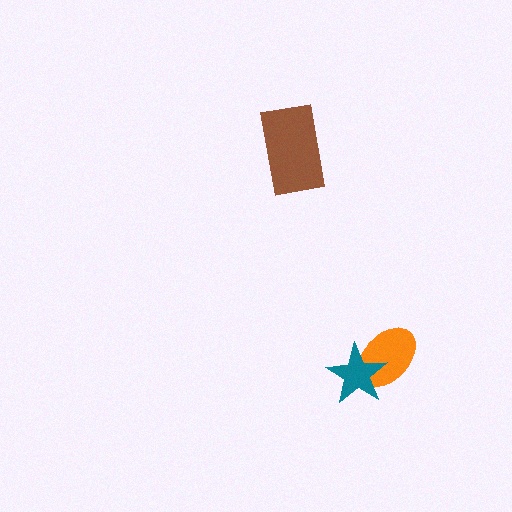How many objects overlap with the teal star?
1 object overlaps with the teal star.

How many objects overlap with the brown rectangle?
0 objects overlap with the brown rectangle.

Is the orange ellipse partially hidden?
Yes, it is partially covered by another shape.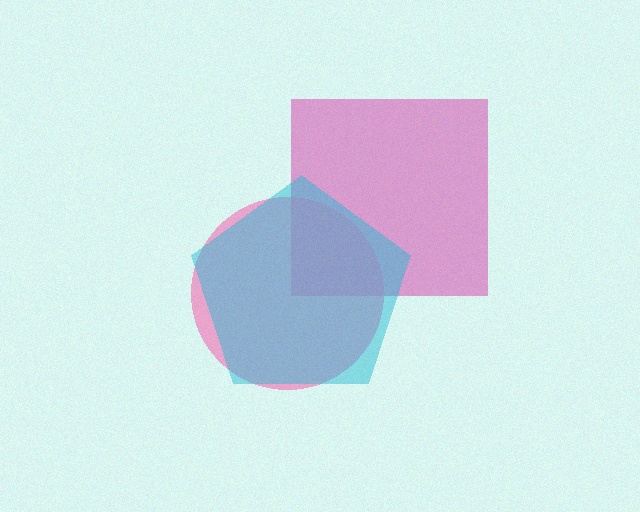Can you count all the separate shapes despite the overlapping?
Yes, there are 3 separate shapes.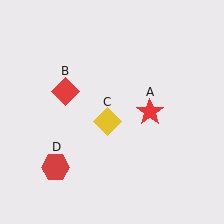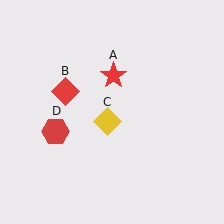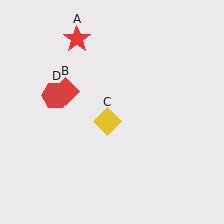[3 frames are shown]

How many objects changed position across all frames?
2 objects changed position: red star (object A), red hexagon (object D).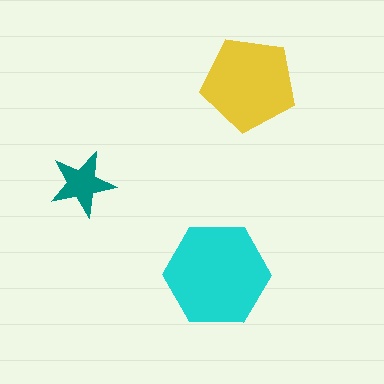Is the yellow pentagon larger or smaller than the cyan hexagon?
Smaller.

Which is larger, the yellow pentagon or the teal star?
The yellow pentagon.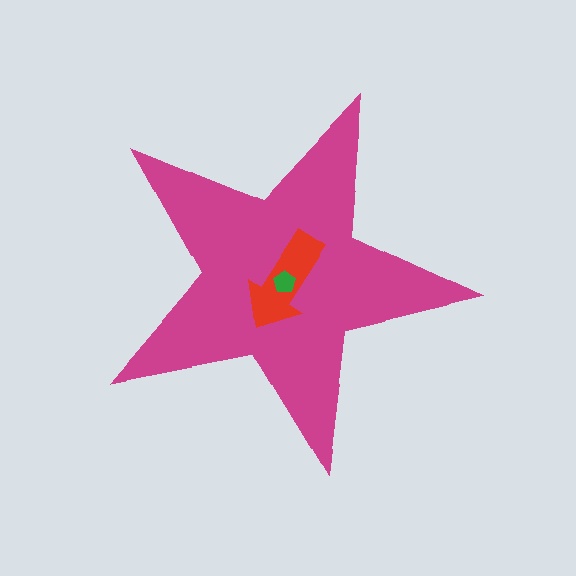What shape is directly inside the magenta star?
The red arrow.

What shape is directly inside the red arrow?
The green pentagon.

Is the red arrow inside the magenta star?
Yes.